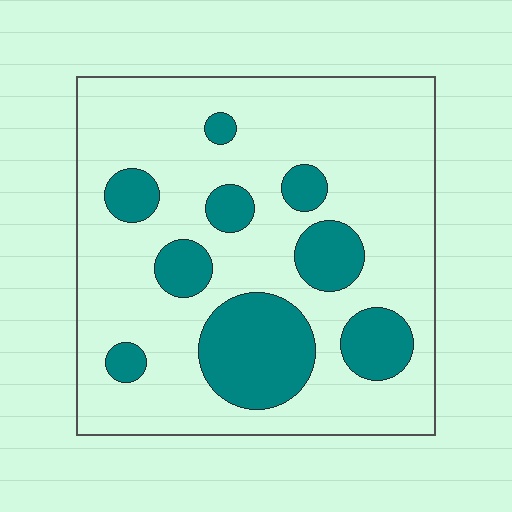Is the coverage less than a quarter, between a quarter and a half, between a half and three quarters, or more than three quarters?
Less than a quarter.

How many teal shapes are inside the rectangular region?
9.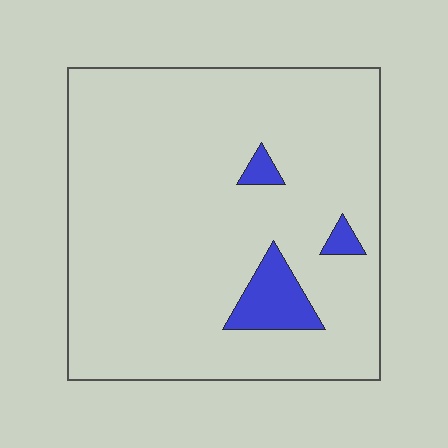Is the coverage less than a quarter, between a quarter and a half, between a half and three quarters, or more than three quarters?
Less than a quarter.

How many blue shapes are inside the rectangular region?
3.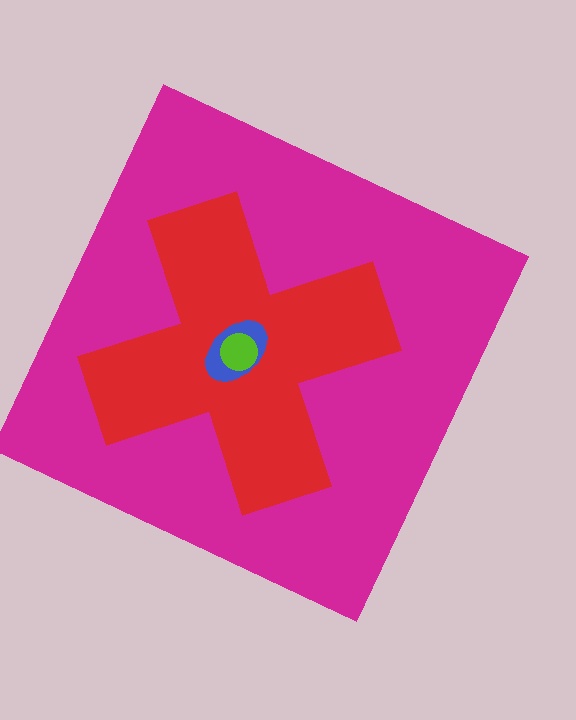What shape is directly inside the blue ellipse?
The lime circle.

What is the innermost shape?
The lime circle.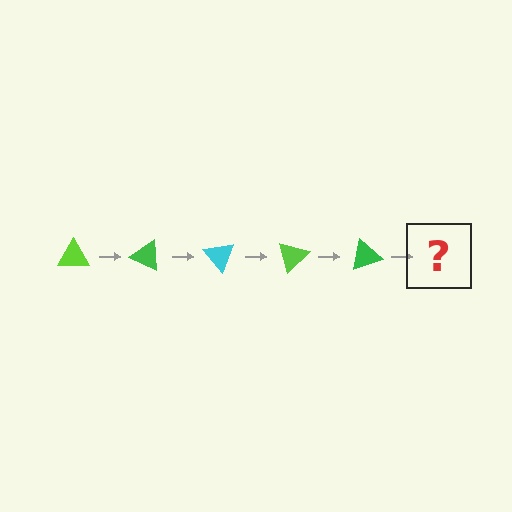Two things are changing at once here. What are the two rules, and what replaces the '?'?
The two rules are that it rotates 25 degrees each step and the color cycles through lime, green, and cyan. The '?' should be a cyan triangle, rotated 125 degrees from the start.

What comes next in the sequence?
The next element should be a cyan triangle, rotated 125 degrees from the start.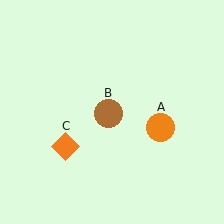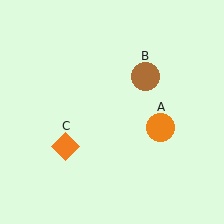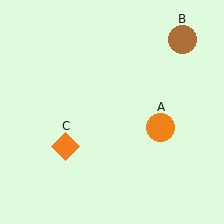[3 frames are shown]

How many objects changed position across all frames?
1 object changed position: brown circle (object B).